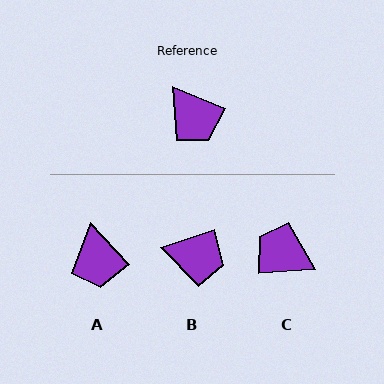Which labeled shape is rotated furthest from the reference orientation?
C, about 154 degrees away.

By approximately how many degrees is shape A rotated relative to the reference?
Approximately 25 degrees clockwise.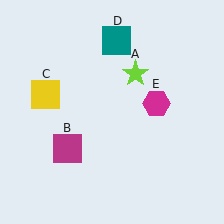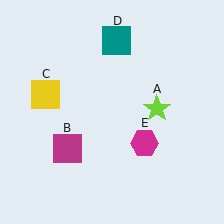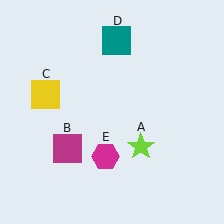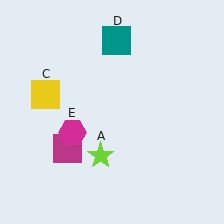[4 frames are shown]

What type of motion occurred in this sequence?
The lime star (object A), magenta hexagon (object E) rotated clockwise around the center of the scene.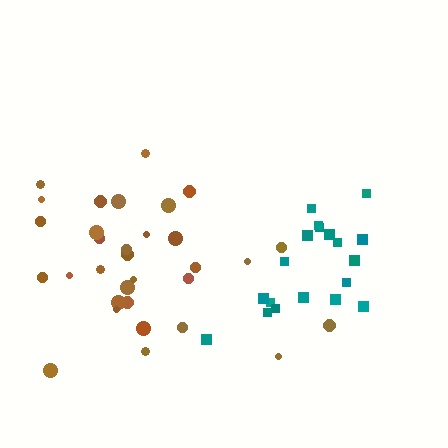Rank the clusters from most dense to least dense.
brown, teal.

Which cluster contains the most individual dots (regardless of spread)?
Brown (32).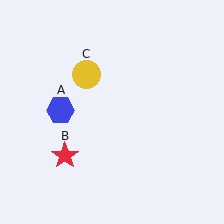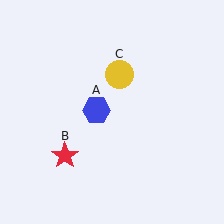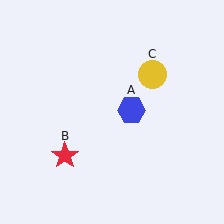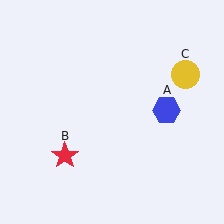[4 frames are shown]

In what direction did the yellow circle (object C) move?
The yellow circle (object C) moved right.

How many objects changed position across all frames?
2 objects changed position: blue hexagon (object A), yellow circle (object C).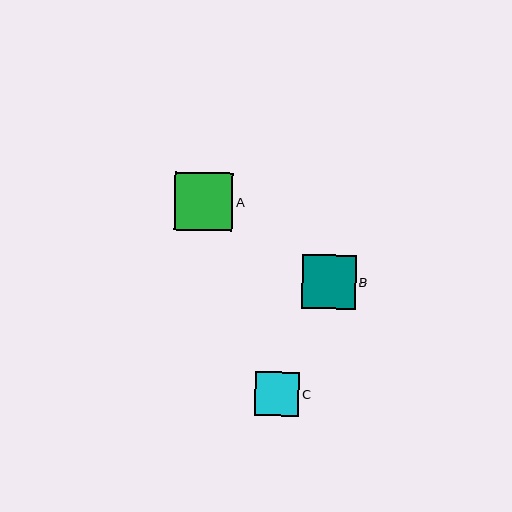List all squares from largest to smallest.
From largest to smallest: A, B, C.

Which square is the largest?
Square A is the largest with a size of approximately 58 pixels.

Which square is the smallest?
Square C is the smallest with a size of approximately 44 pixels.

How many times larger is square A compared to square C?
Square A is approximately 1.3 times the size of square C.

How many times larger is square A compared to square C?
Square A is approximately 1.3 times the size of square C.